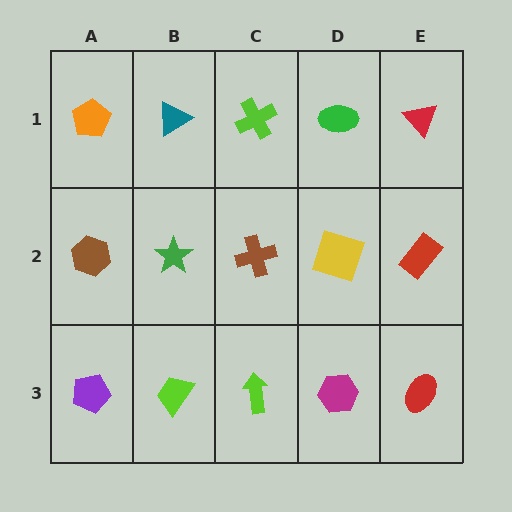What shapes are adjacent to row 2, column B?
A teal triangle (row 1, column B), a lime trapezoid (row 3, column B), a brown hexagon (row 2, column A), a brown cross (row 2, column C).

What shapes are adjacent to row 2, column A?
An orange pentagon (row 1, column A), a purple pentagon (row 3, column A), a green star (row 2, column B).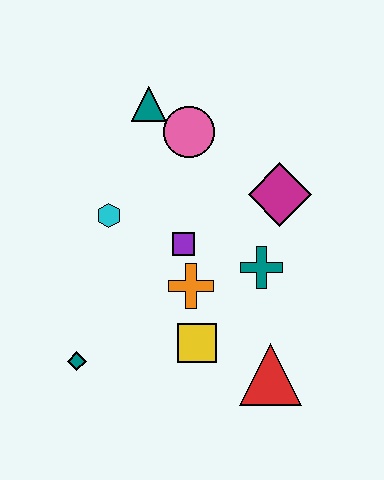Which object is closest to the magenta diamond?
The teal cross is closest to the magenta diamond.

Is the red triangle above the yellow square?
No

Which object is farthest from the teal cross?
The teal diamond is farthest from the teal cross.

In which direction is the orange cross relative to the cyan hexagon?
The orange cross is to the right of the cyan hexagon.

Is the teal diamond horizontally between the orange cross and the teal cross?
No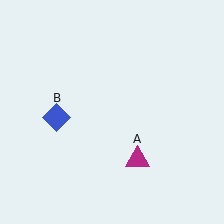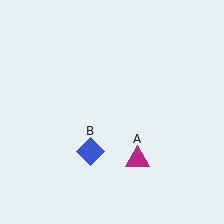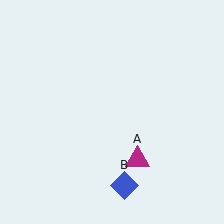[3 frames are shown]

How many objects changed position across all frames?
1 object changed position: blue diamond (object B).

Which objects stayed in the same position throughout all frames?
Magenta triangle (object A) remained stationary.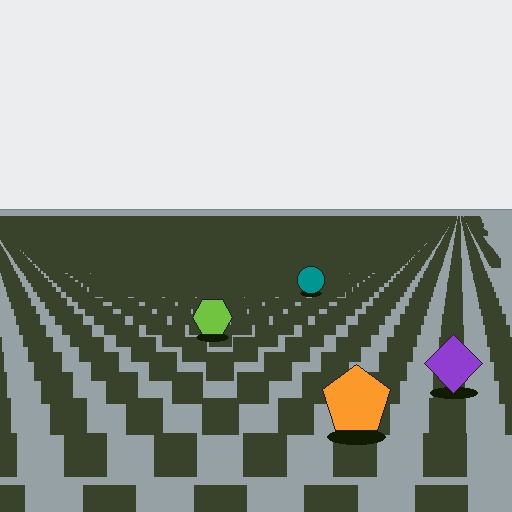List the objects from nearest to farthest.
From nearest to farthest: the orange pentagon, the purple diamond, the lime hexagon, the teal circle.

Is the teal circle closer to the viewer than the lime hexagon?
No. The lime hexagon is closer — you can tell from the texture gradient: the ground texture is coarser near it.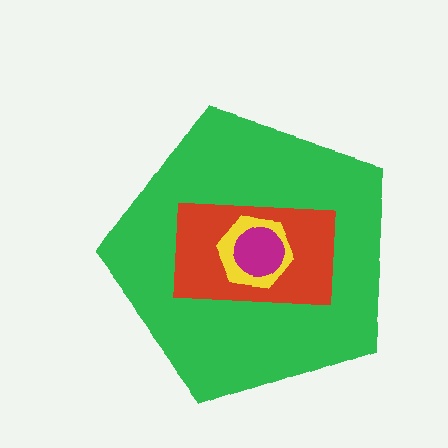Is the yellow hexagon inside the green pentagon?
Yes.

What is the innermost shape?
The magenta circle.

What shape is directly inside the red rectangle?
The yellow hexagon.